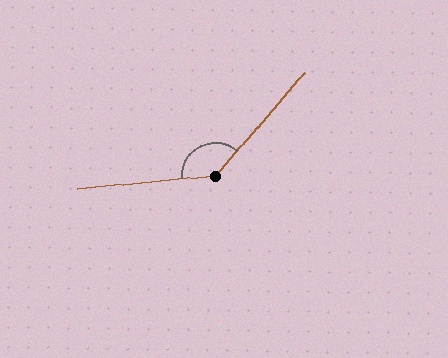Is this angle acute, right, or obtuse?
It is obtuse.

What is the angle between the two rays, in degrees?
Approximately 136 degrees.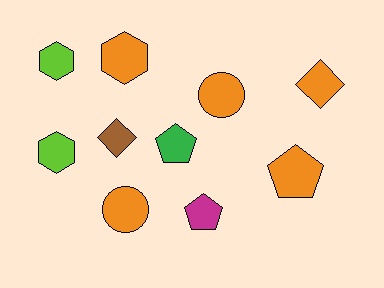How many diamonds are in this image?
There are 2 diamonds.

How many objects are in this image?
There are 10 objects.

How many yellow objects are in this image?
There are no yellow objects.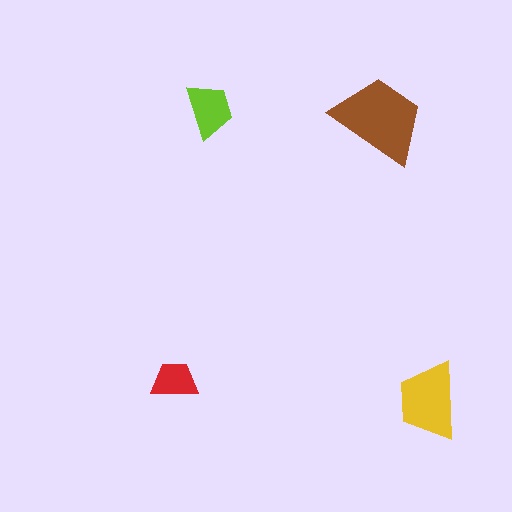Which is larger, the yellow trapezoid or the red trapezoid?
The yellow one.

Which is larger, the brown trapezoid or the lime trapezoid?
The brown one.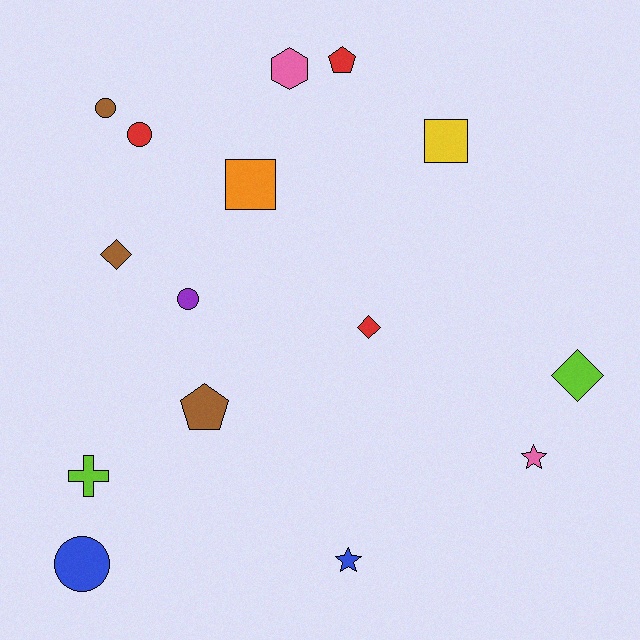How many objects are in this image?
There are 15 objects.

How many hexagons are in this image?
There is 1 hexagon.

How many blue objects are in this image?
There are 2 blue objects.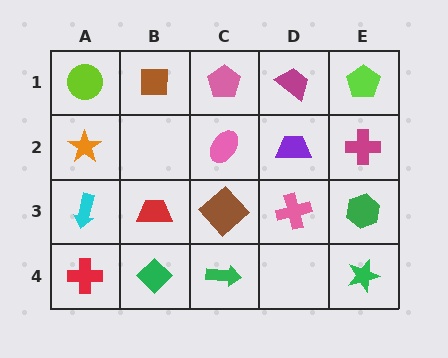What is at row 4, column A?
A red cross.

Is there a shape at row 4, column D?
No, that cell is empty.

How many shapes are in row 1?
5 shapes.